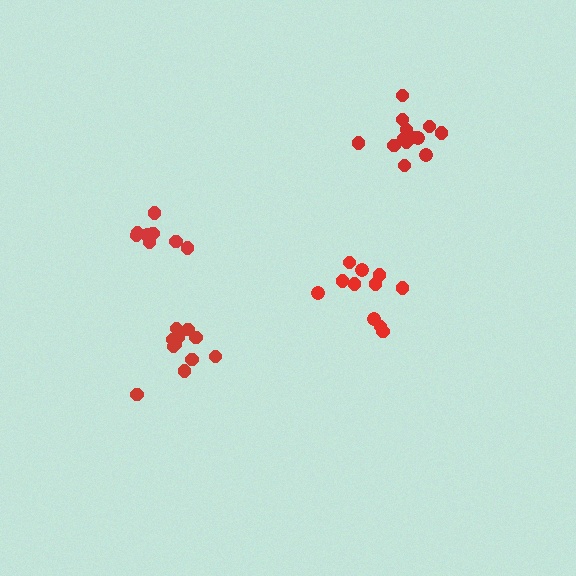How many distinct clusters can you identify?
There are 4 distinct clusters.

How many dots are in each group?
Group 1: 8 dots, Group 2: 11 dots, Group 3: 11 dots, Group 4: 13 dots (43 total).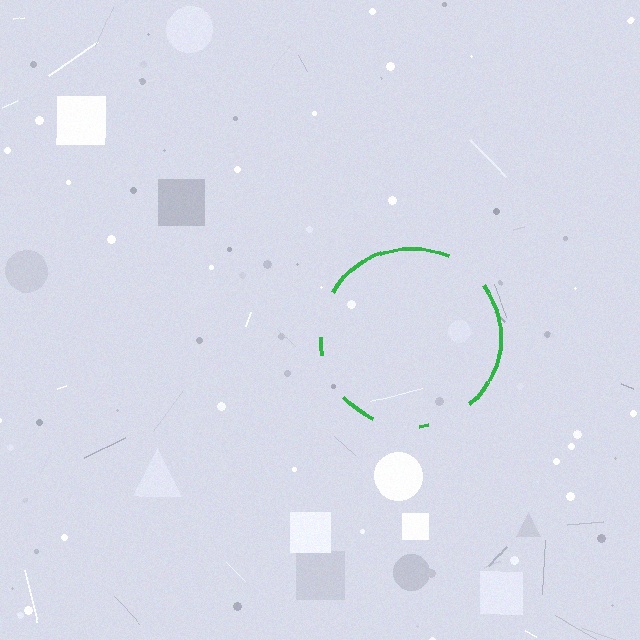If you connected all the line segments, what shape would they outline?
They would outline a circle.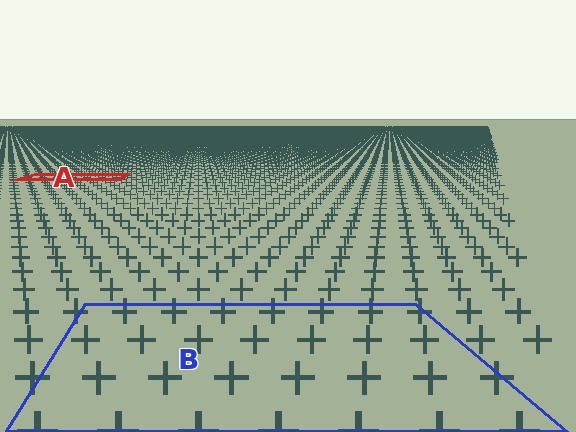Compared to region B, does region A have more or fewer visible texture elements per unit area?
Region A has more texture elements per unit area — they are packed more densely because it is farther away.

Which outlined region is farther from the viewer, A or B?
Region A is farther from the viewer — the texture elements inside it appear smaller and more densely packed.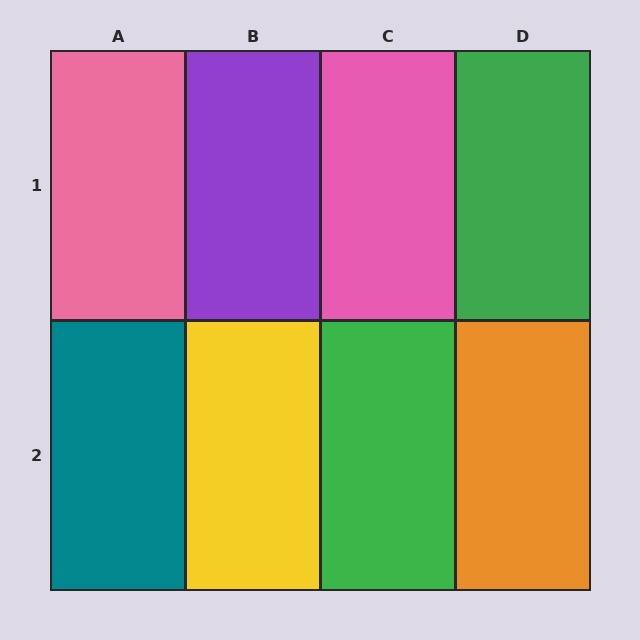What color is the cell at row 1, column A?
Pink.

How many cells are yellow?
1 cell is yellow.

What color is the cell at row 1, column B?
Purple.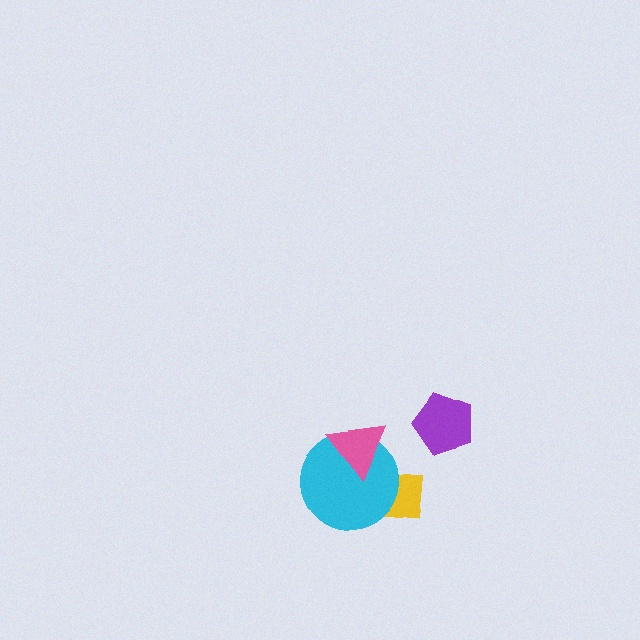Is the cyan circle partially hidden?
Yes, it is partially covered by another shape.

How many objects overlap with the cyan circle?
2 objects overlap with the cyan circle.